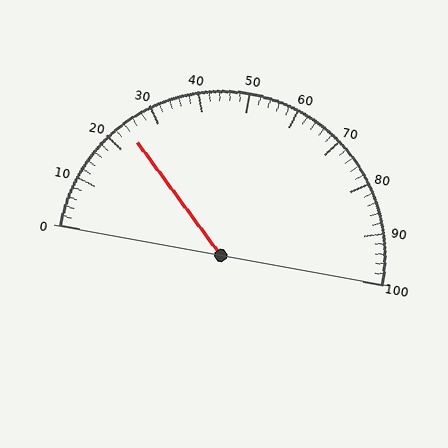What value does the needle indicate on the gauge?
The needle indicates approximately 24.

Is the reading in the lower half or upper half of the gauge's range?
The reading is in the lower half of the range (0 to 100).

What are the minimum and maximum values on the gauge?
The gauge ranges from 0 to 100.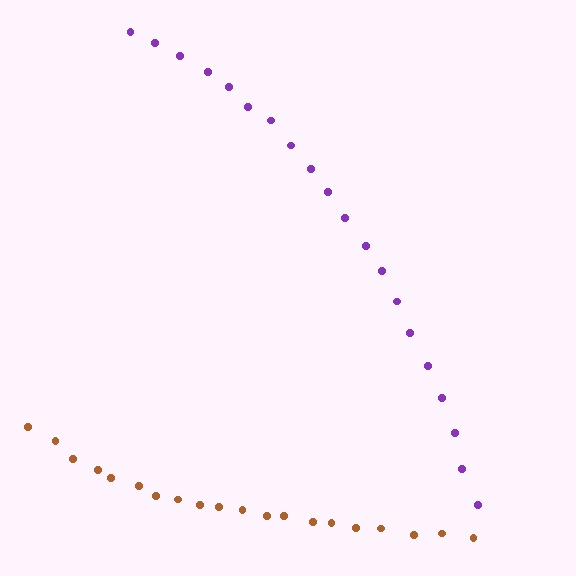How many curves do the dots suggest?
There are 2 distinct paths.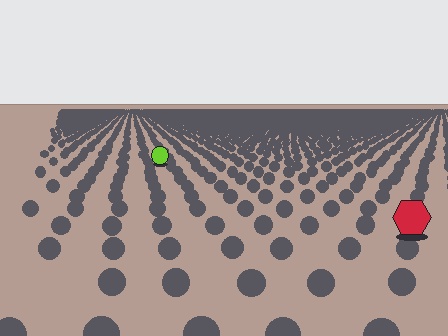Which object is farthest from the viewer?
The lime circle is farthest from the viewer. It appears smaller and the ground texture around it is denser.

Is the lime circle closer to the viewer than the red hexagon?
No. The red hexagon is closer — you can tell from the texture gradient: the ground texture is coarser near it.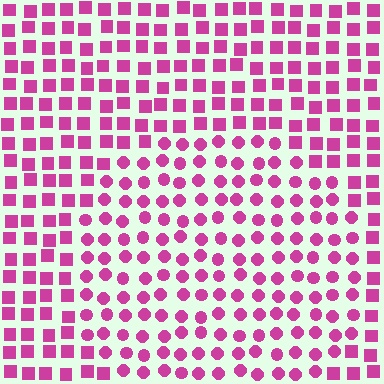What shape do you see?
I see a circle.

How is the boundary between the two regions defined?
The boundary is defined by a change in element shape: circles inside vs. squares outside. All elements share the same color and spacing.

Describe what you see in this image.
The image is filled with small magenta elements arranged in a uniform grid. A circle-shaped region contains circles, while the surrounding area contains squares. The boundary is defined purely by the change in element shape.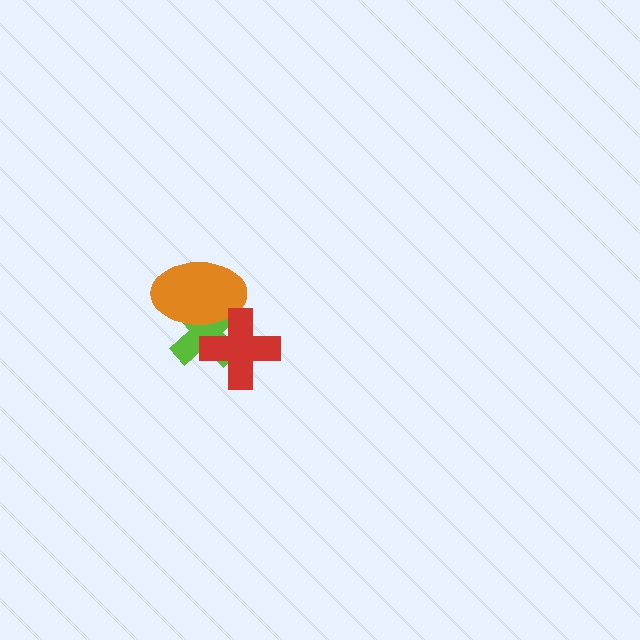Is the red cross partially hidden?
No, no other shape covers it.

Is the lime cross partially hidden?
Yes, it is partially covered by another shape.